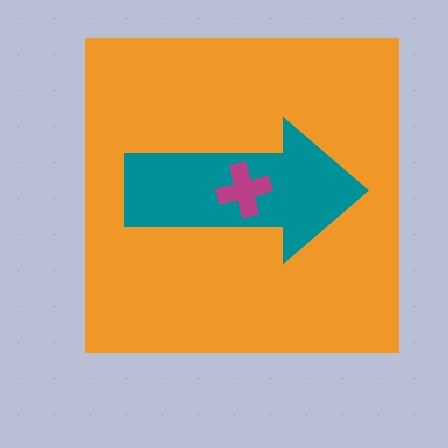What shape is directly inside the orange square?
The teal arrow.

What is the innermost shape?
The magenta cross.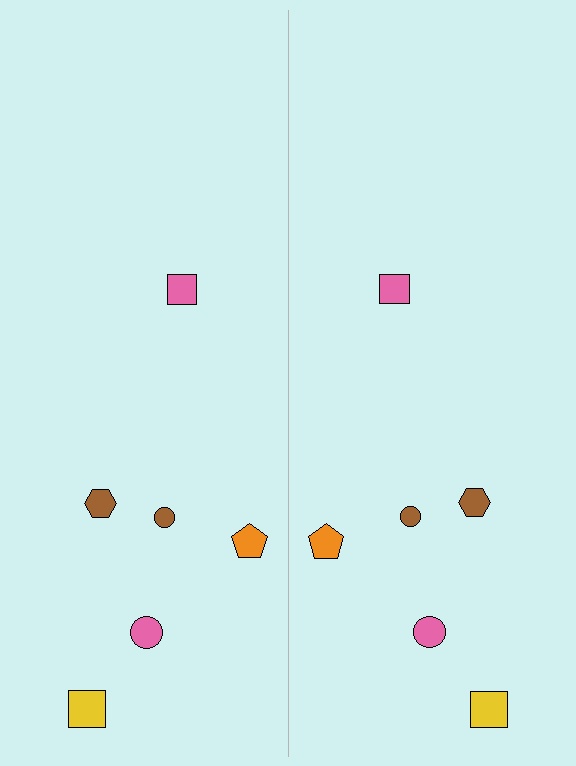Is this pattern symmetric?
Yes, this pattern has bilateral (reflection) symmetry.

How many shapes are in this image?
There are 12 shapes in this image.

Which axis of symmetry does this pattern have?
The pattern has a vertical axis of symmetry running through the center of the image.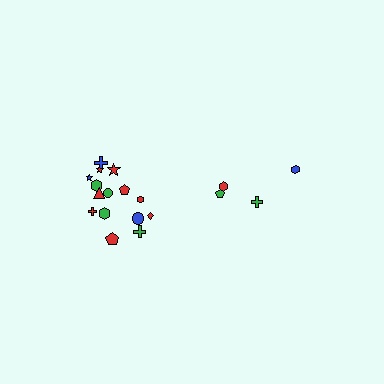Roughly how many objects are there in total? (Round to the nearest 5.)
Roughly 20 objects in total.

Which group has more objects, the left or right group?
The left group.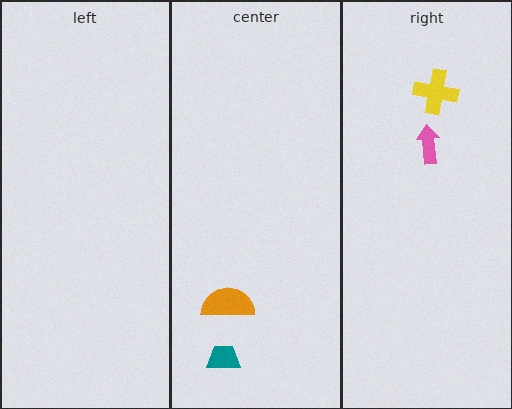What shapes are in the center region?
The orange semicircle, the teal trapezoid.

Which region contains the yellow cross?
The right region.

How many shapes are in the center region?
2.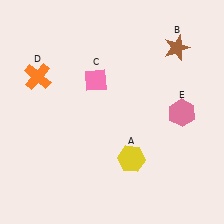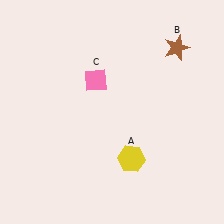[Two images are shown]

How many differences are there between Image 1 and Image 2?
There are 2 differences between the two images.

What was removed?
The pink hexagon (E), the orange cross (D) were removed in Image 2.